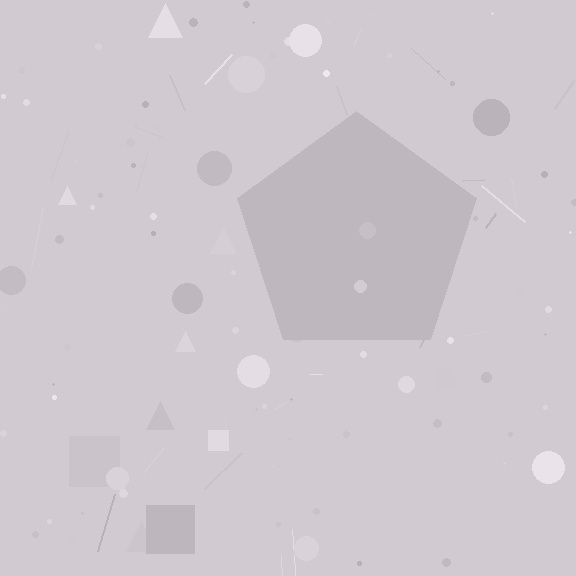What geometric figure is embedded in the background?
A pentagon is embedded in the background.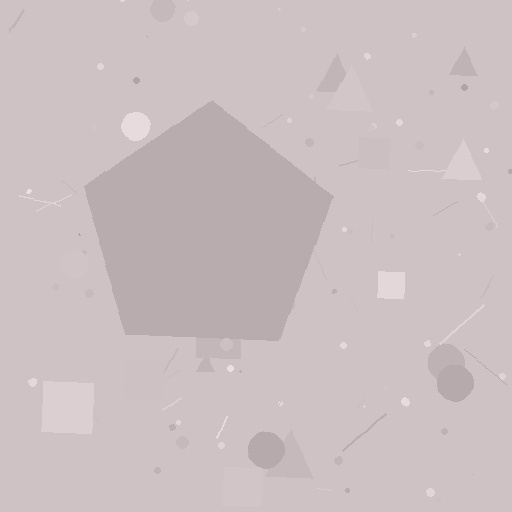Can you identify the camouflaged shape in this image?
The camouflaged shape is a pentagon.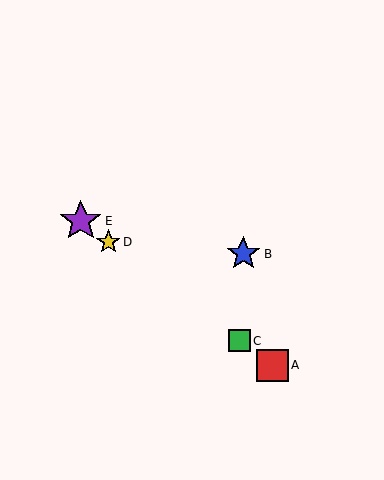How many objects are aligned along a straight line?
4 objects (A, C, D, E) are aligned along a straight line.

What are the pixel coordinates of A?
Object A is at (272, 365).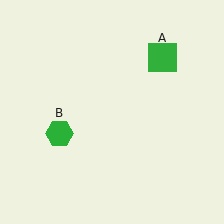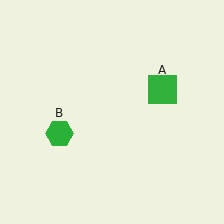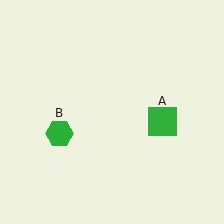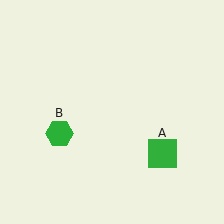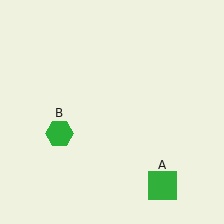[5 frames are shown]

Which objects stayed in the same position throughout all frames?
Green hexagon (object B) remained stationary.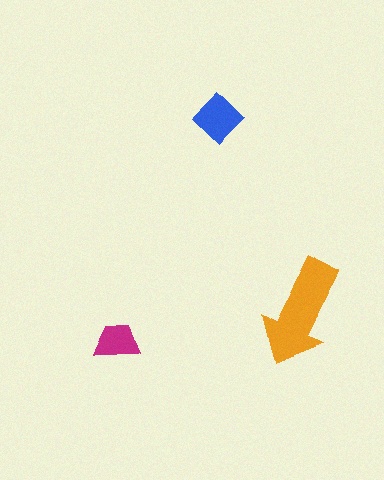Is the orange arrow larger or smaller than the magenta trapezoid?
Larger.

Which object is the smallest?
The magenta trapezoid.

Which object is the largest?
The orange arrow.